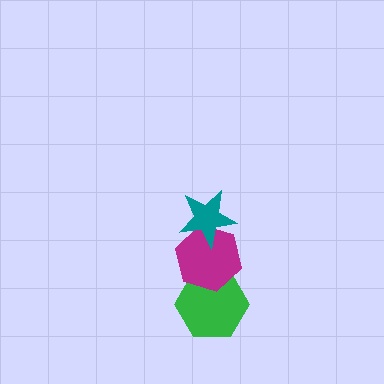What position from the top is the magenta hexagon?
The magenta hexagon is 2nd from the top.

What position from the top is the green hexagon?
The green hexagon is 3rd from the top.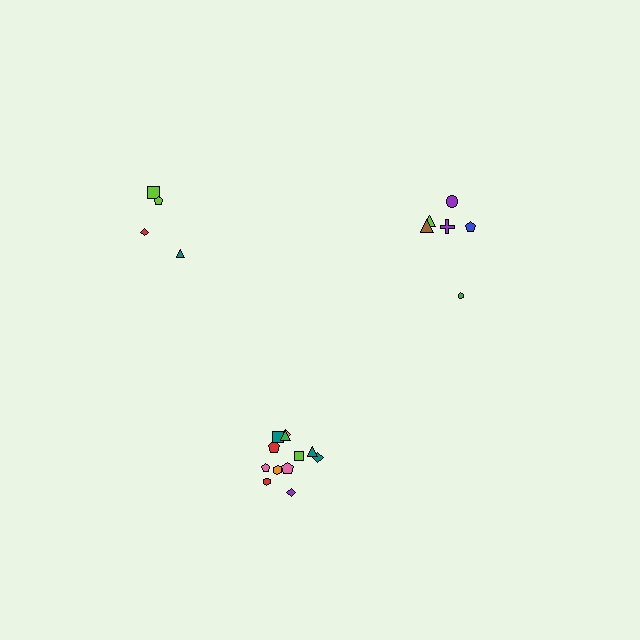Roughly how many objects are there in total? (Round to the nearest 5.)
Roughly 20 objects in total.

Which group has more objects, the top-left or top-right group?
The top-right group.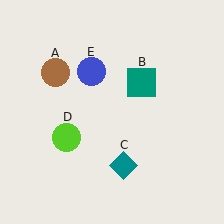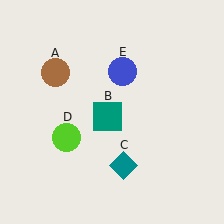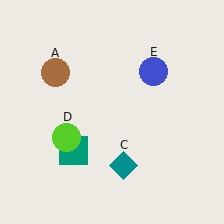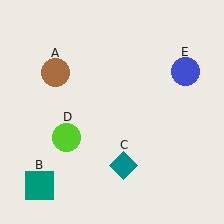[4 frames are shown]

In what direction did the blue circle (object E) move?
The blue circle (object E) moved right.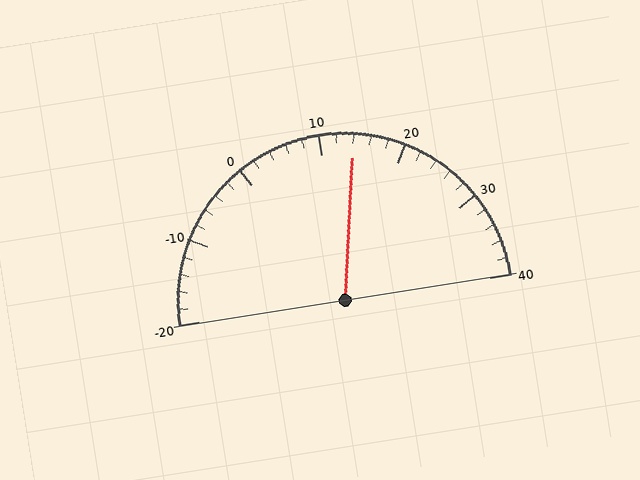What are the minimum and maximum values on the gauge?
The gauge ranges from -20 to 40.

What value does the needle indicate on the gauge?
The needle indicates approximately 14.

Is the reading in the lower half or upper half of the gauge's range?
The reading is in the upper half of the range (-20 to 40).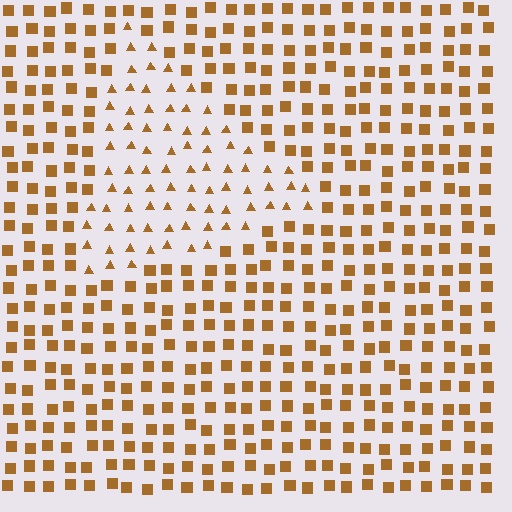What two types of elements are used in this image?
The image uses triangles inside the triangle region and squares outside it.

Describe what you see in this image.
The image is filled with small brown elements arranged in a uniform grid. A triangle-shaped region contains triangles, while the surrounding area contains squares. The boundary is defined purely by the change in element shape.